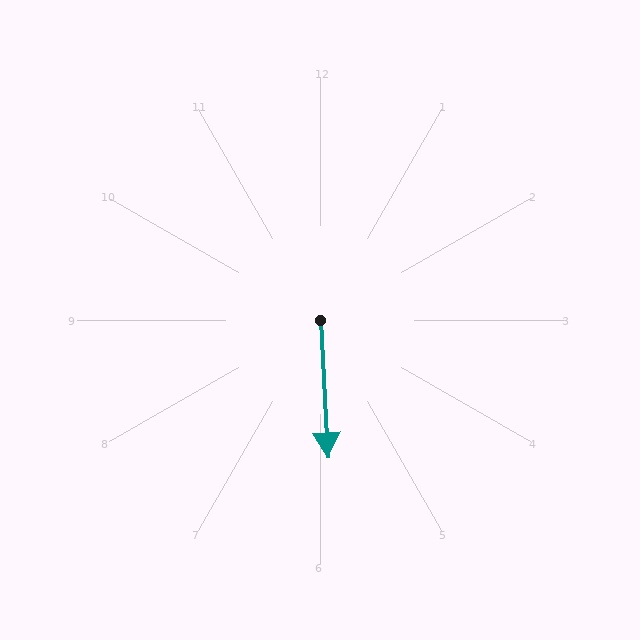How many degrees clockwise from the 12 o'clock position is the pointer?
Approximately 177 degrees.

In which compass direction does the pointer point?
South.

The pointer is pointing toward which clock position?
Roughly 6 o'clock.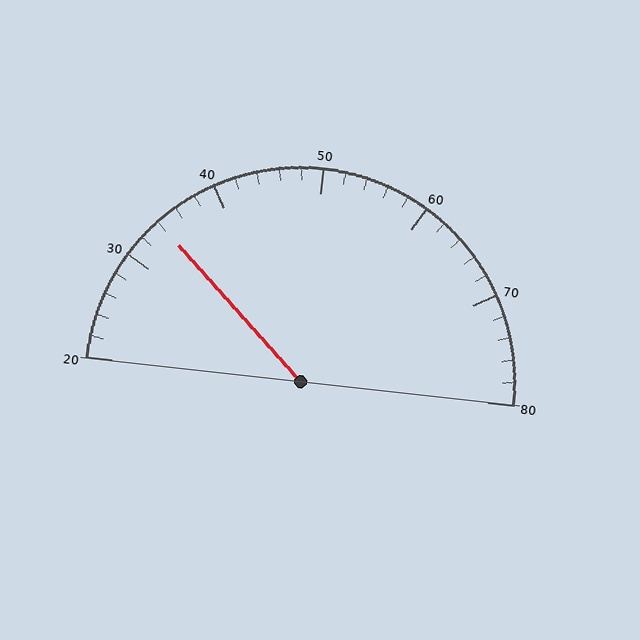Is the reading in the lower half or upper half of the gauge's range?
The reading is in the lower half of the range (20 to 80).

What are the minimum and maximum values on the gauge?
The gauge ranges from 20 to 80.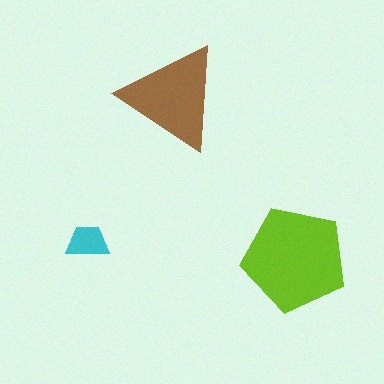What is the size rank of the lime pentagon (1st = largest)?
1st.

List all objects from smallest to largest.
The cyan trapezoid, the brown triangle, the lime pentagon.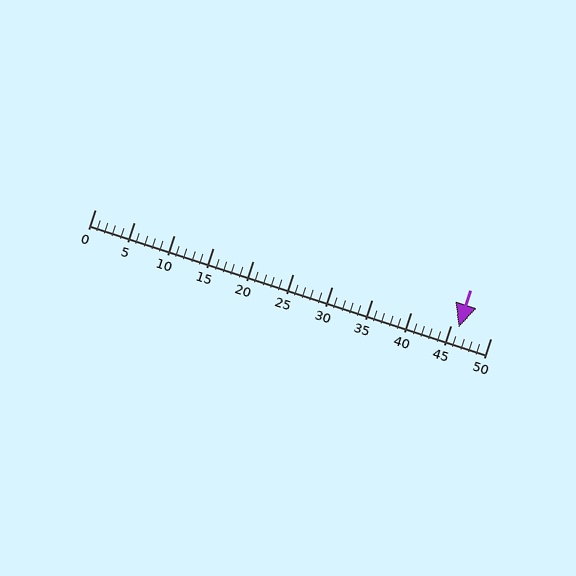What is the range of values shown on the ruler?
The ruler shows values from 0 to 50.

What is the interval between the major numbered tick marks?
The major tick marks are spaced 5 units apart.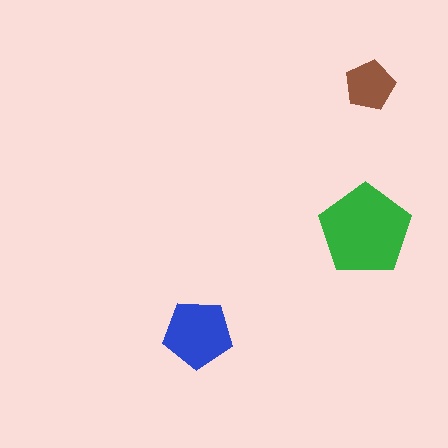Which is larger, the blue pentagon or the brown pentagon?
The blue one.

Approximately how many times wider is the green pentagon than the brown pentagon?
About 2 times wider.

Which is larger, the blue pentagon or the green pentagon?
The green one.